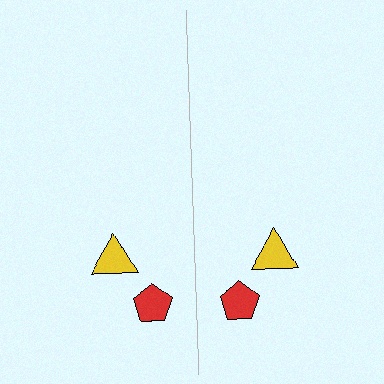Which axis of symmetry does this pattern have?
The pattern has a vertical axis of symmetry running through the center of the image.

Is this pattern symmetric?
Yes, this pattern has bilateral (reflection) symmetry.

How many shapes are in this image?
There are 4 shapes in this image.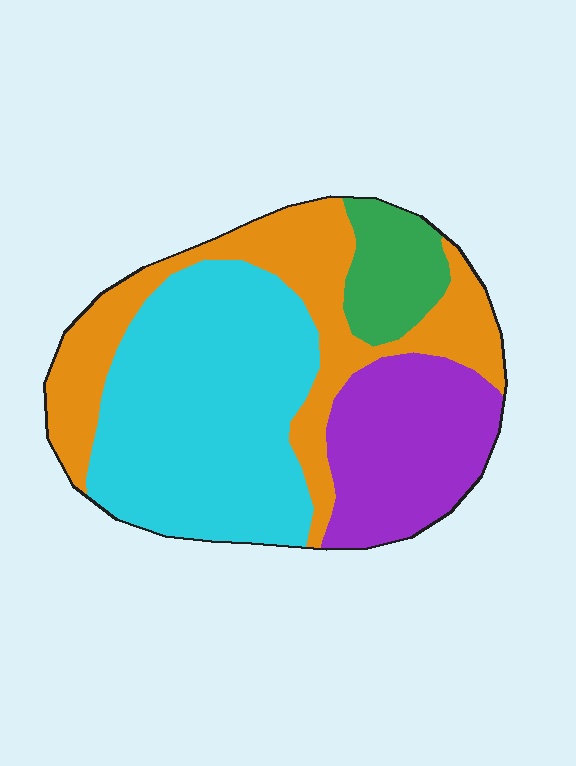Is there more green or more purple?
Purple.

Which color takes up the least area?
Green, at roughly 10%.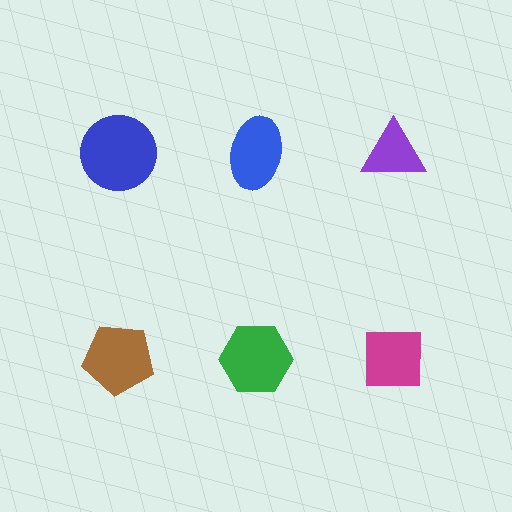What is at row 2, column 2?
A green hexagon.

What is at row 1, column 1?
A blue circle.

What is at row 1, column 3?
A purple triangle.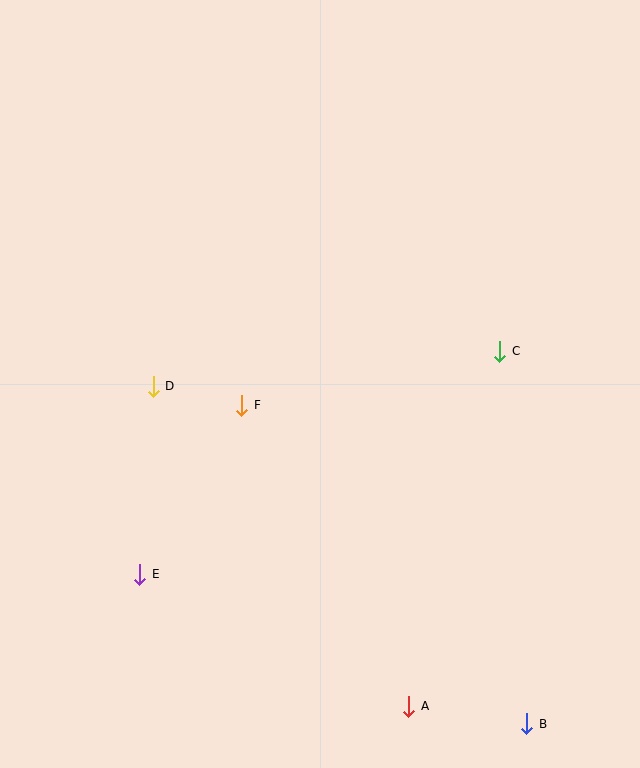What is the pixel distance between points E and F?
The distance between E and F is 198 pixels.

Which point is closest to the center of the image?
Point F at (242, 405) is closest to the center.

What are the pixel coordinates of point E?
Point E is at (140, 574).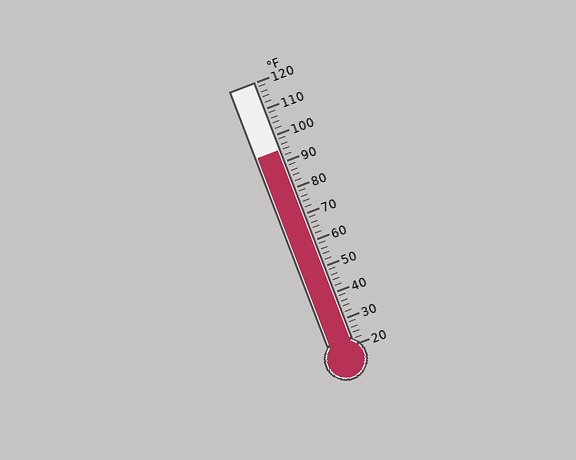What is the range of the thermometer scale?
The thermometer scale ranges from 20°F to 120°F.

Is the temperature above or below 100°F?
The temperature is below 100°F.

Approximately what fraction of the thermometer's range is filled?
The thermometer is filled to approximately 75% of its range.